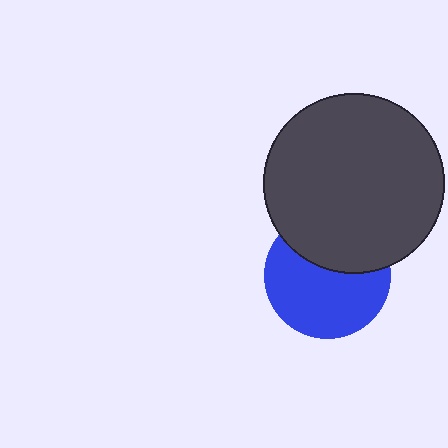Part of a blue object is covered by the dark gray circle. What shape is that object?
It is a circle.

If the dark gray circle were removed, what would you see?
You would see the complete blue circle.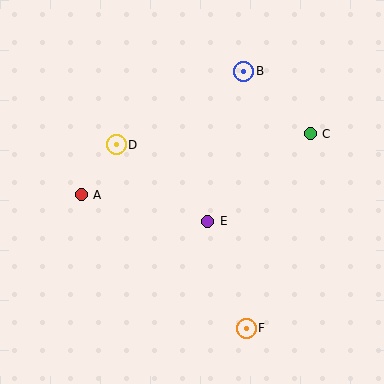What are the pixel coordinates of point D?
Point D is at (116, 145).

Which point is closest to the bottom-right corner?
Point F is closest to the bottom-right corner.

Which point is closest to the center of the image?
Point E at (208, 221) is closest to the center.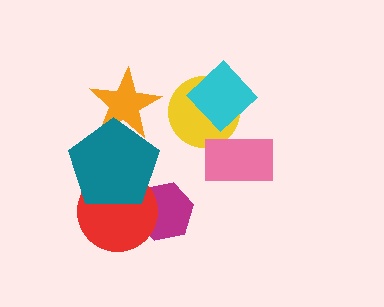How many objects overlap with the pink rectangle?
1 object overlaps with the pink rectangle.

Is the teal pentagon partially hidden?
No, no other shape covers it.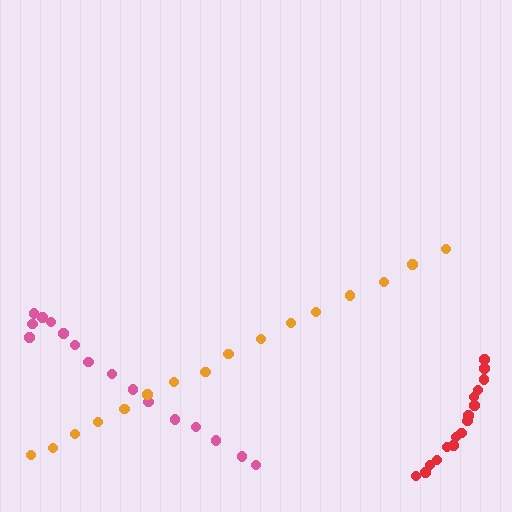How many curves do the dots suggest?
There are 3 distinct paths.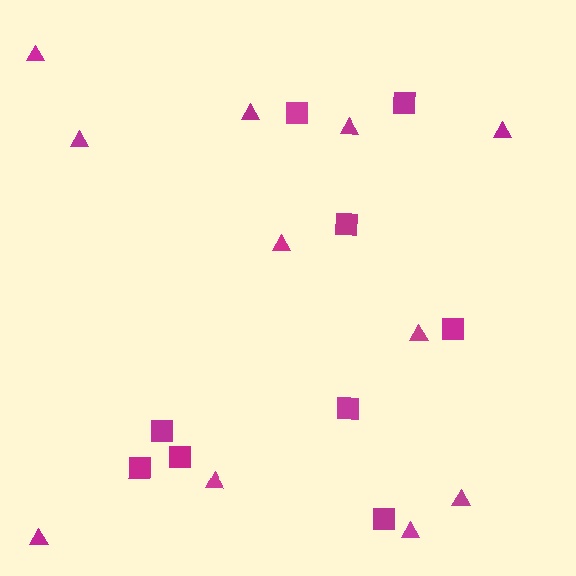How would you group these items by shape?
There are 2 groups: one group of triangles (11) and one group of squares (9).